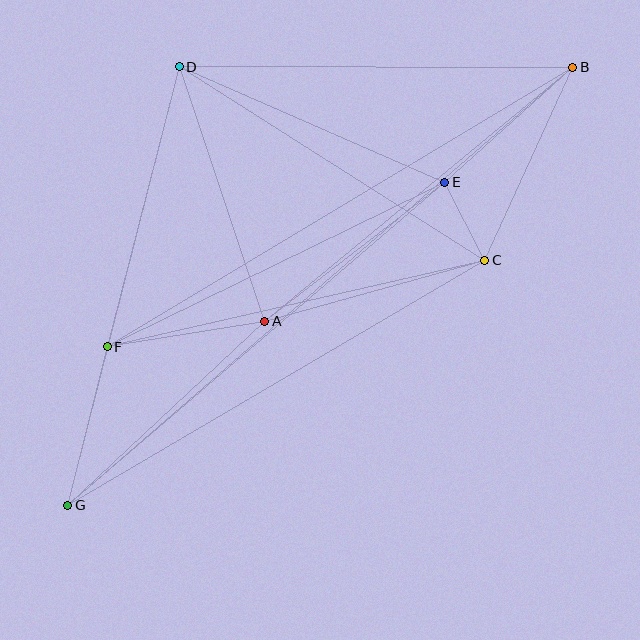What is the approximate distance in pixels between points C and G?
The distance between C and G is approximately 484 pixels.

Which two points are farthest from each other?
Points B and G are farthest from each other.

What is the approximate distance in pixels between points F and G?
The distance between F and G is approximately 164 pixels.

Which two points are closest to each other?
Points C and E are closest to each other.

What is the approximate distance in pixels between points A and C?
The distance between A and C is approximately 228 pixels.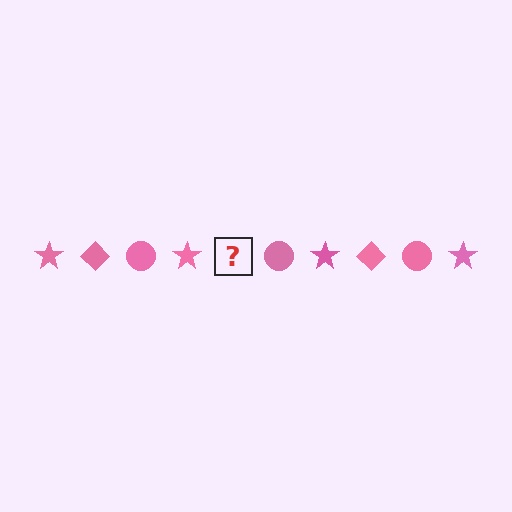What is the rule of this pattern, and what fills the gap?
The rule is that the pattern cycles through star, diamond, circle shapes in pink. The gap should be filled with a pink diamond.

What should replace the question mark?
The question mark should be replaced with a pink diamond.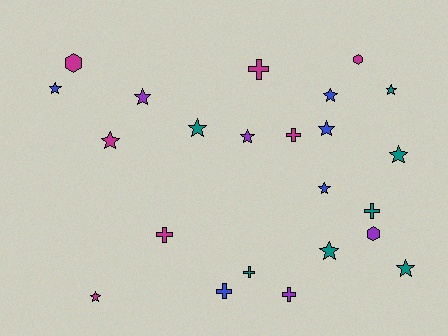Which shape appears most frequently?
Star, with 13 objects.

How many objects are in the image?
There are 23 objects.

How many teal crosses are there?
There are 2 teal crosses.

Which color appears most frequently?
Teal, with 7 objects.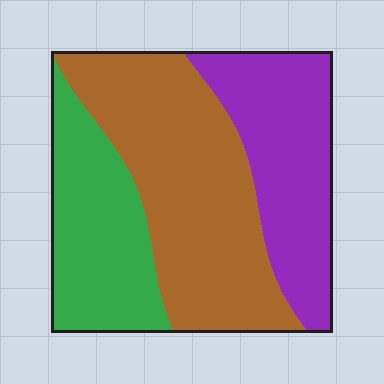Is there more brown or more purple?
Brown.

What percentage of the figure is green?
Green takes up about one quarter (1/4) of the figure.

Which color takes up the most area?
Brown, at roughly 45%.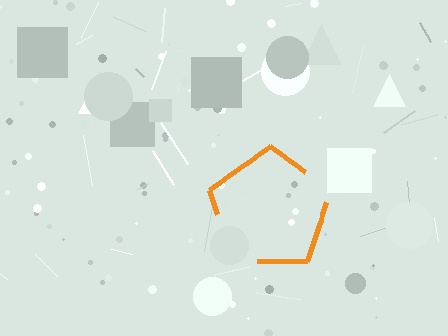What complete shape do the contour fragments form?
The contour fragments form a pentagon.